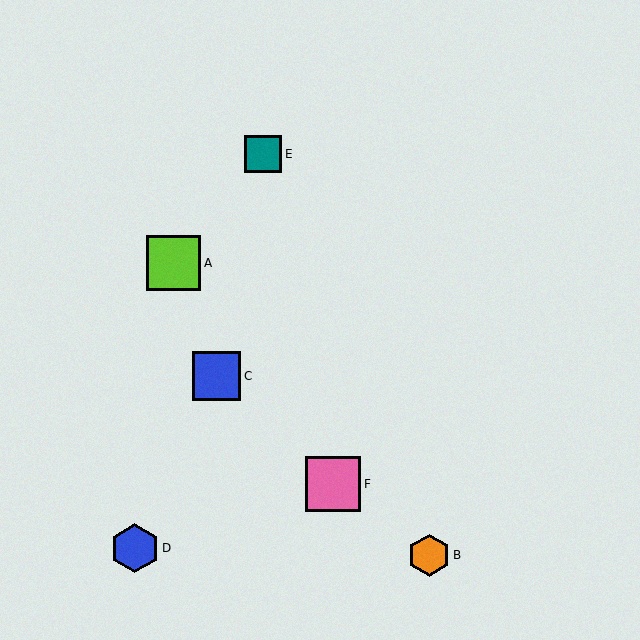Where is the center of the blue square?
The center of the blue square is at (217, 376).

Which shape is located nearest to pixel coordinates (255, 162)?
The teal square (labeled E) at (263, 154) is nearest to that location.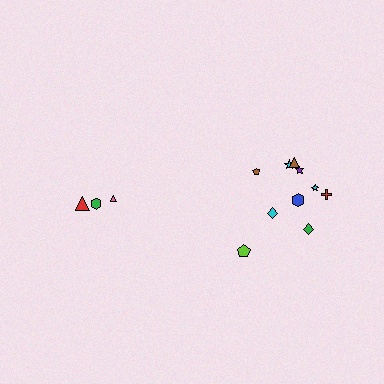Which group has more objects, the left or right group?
The right group.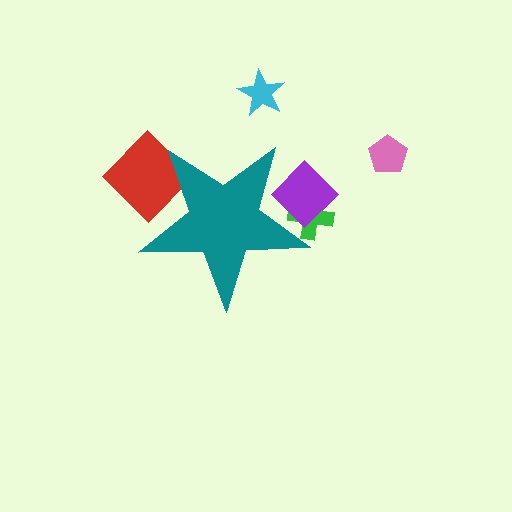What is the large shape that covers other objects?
A teal star.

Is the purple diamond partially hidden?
Yes, the purple diamond is partially hidden behind the teal star.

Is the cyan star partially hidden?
No, the cyan star is fully visible.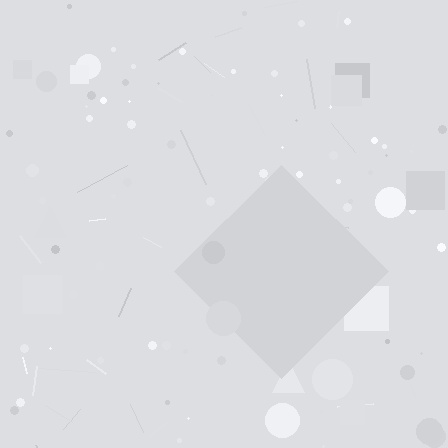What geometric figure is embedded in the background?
A diamond is embedded in the background.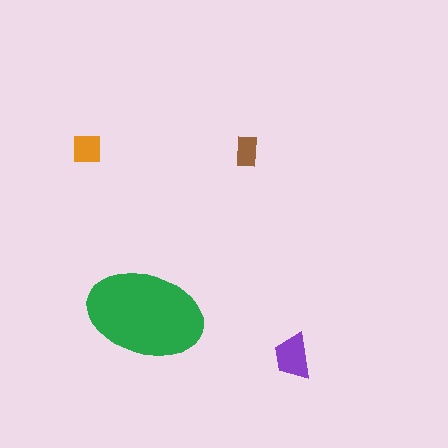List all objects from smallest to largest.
The brown rectangle, the orange square, the purple trapezoid, the green ellipse.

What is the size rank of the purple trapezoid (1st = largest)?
2nd.